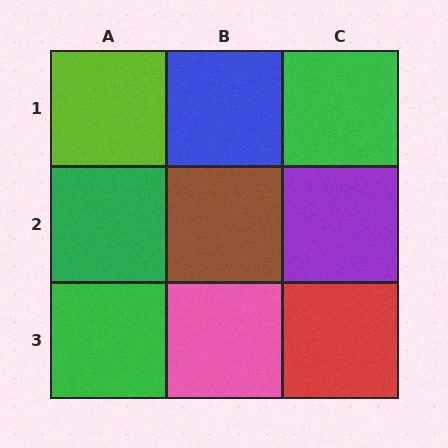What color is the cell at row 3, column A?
Green.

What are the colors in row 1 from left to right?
Lime, blue, green.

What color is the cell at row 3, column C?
Red.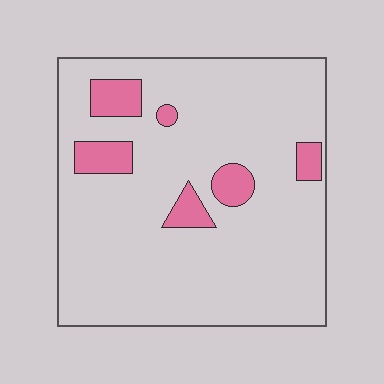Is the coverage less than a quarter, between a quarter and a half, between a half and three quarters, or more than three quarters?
Less than a quarter.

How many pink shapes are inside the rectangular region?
6.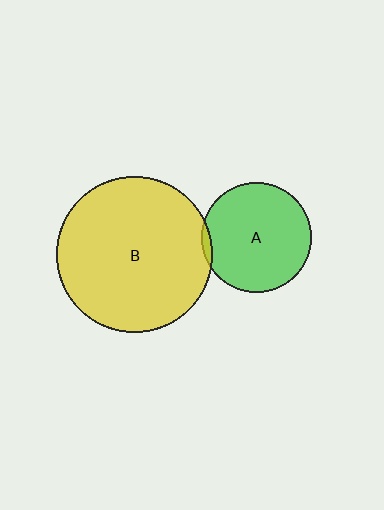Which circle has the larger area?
Circle B (yellow).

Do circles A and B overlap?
Yes.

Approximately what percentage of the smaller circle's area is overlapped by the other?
Approximately 5%.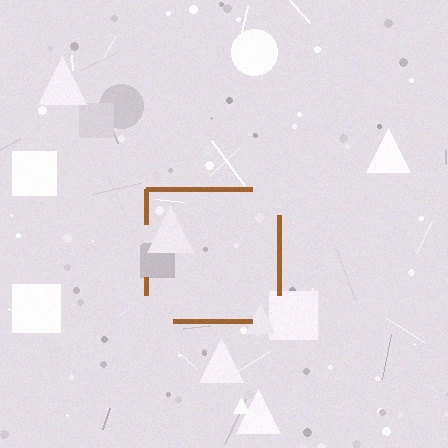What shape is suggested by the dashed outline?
The dashed outline suggests a square.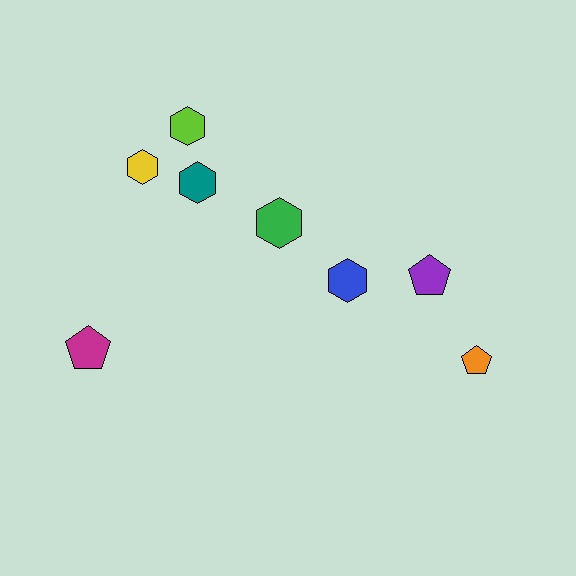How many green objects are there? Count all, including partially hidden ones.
There is 1 green object.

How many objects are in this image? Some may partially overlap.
There are 8 objects.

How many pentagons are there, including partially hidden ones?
There are 3 pentagons.